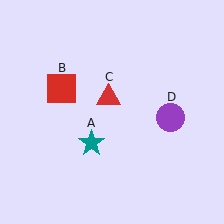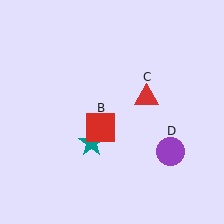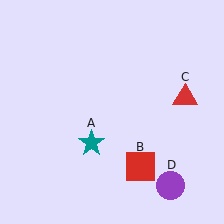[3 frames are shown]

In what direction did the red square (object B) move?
The red square (object B) moved down and to the right.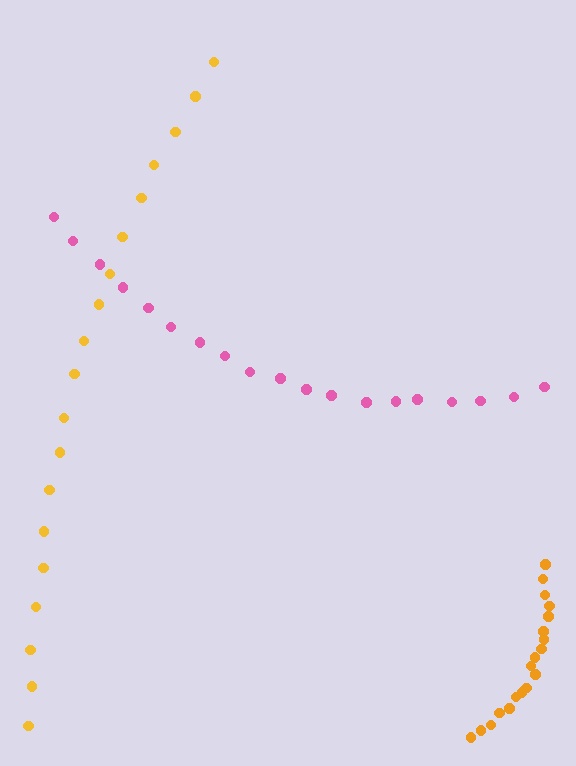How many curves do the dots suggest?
There are 3 distinct paths.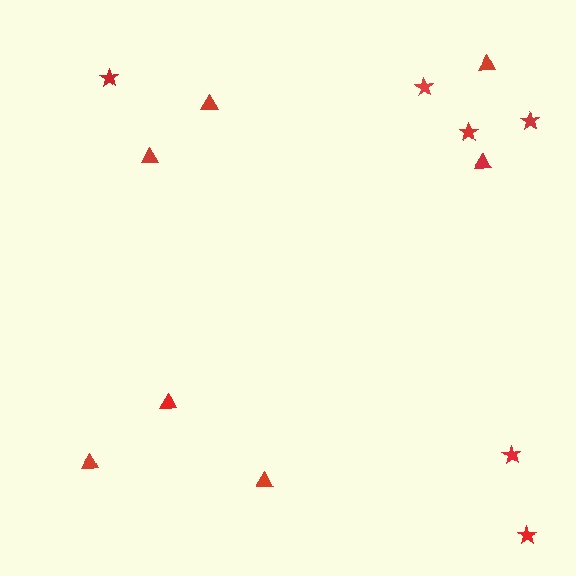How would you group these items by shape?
There are 2 groups: one group of stars (6) and one group of triangles (7).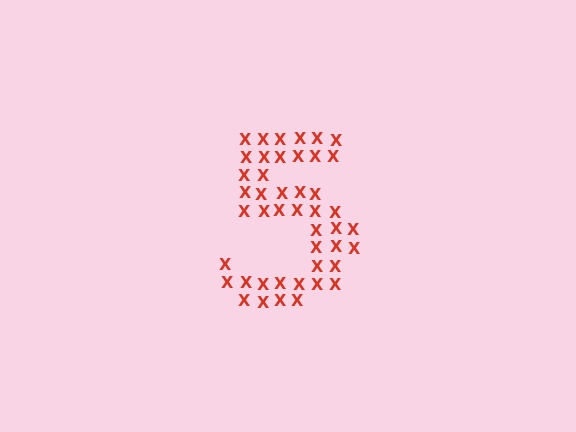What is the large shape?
The large shape is the digit 5.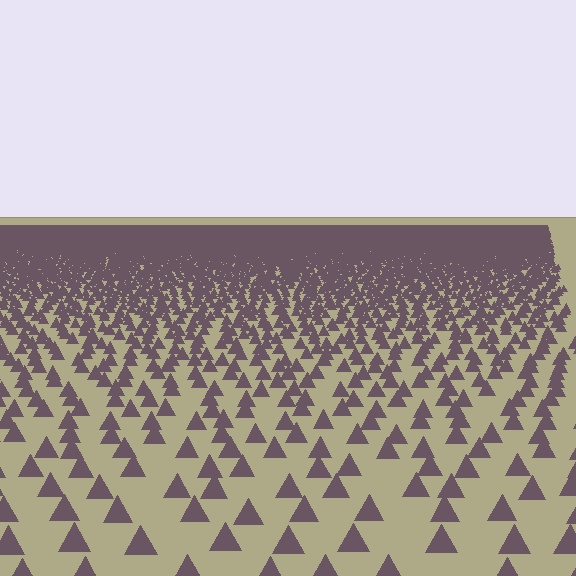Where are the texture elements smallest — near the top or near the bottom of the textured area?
Near the top.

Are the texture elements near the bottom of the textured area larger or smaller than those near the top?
Larger. Near the bottom, elements are closer to the viewer and appear at a bigger on-screen size.